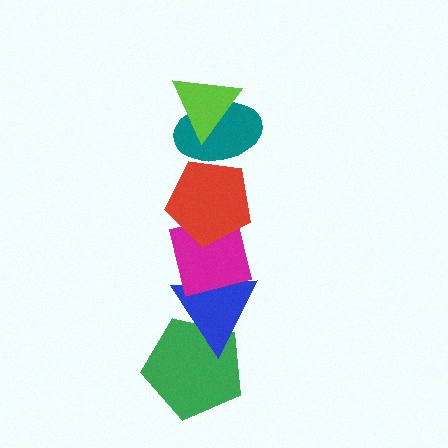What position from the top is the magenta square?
The magenta square is 4th from the top.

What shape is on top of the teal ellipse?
The lime triangle is on top of the teal ellipse.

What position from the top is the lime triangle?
The lime triangle is 1st from the top.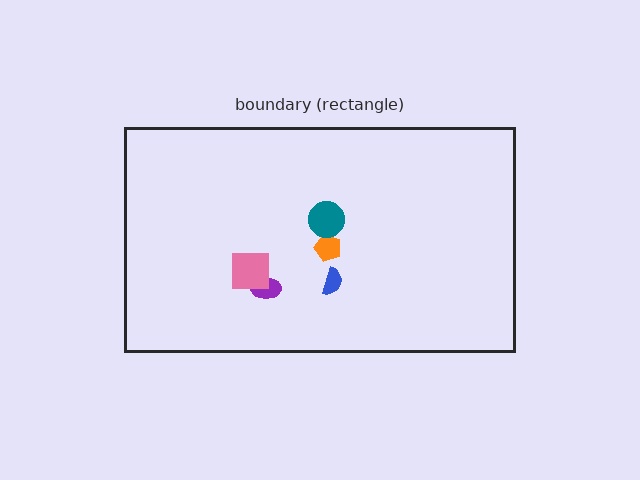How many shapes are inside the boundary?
5 inside, 0 outside.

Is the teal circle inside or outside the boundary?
Inside.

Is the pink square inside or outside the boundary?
Inside.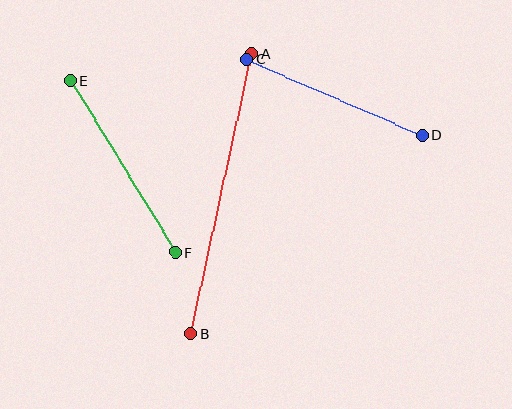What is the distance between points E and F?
The distance is approximately 201 pixels.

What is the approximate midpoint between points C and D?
The midpoint is at approximately (334, 97) pixels.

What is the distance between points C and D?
The distance is approximately 192 pixels.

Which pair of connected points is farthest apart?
Points A and B are farthest apart.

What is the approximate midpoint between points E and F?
The midpoint is at approximately (123, 166) pixels.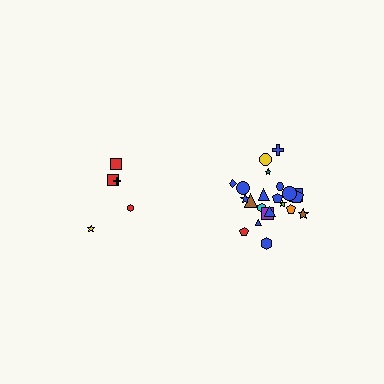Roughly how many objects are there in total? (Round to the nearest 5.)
Roughly 25 objects in total.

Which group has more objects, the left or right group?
The right group.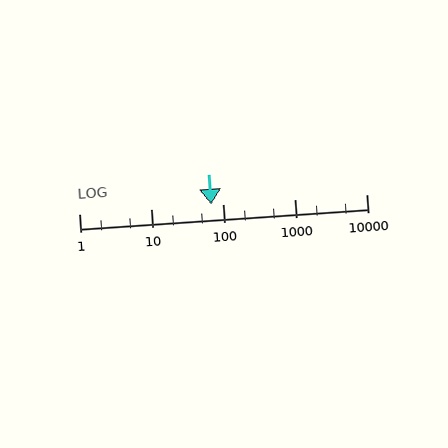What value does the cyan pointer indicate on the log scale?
The pointer indicates approximately 69.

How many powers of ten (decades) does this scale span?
The scale spans 4 decades, from 1 to 10000.